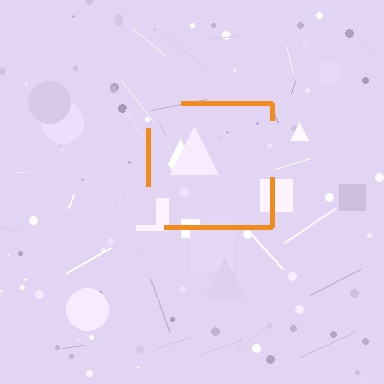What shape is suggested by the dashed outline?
The dashed outline suggests a square.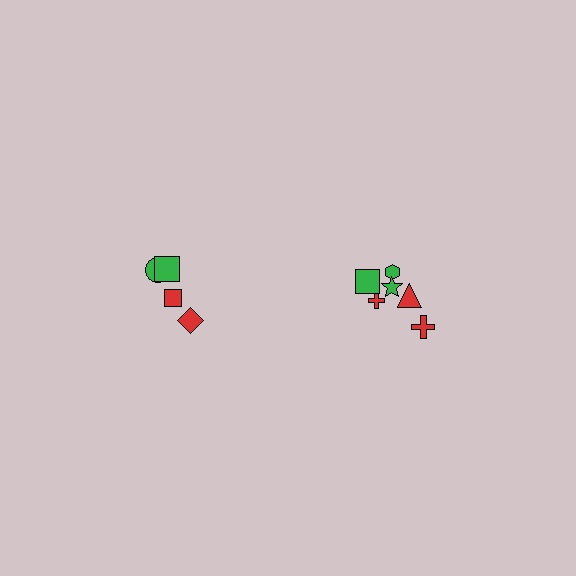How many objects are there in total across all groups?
There are 10 objects.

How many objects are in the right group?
There are 6 objects.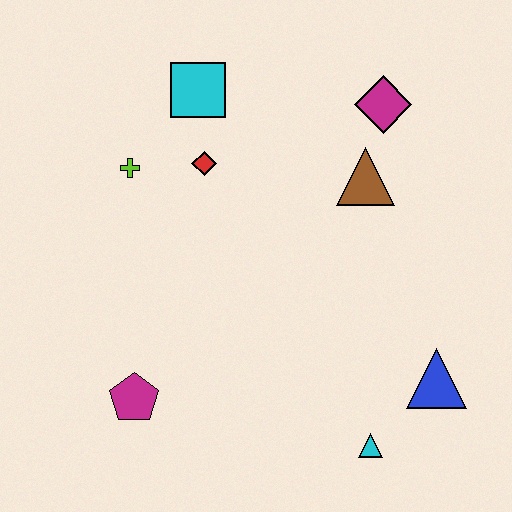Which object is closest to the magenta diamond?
The brown triangle is closest to the magenta diamond.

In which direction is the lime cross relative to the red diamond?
The lime cross is to the left of the red diamond.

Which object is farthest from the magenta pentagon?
The magenta diamond is farthest from the magenta pentagon.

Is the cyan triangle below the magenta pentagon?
Yes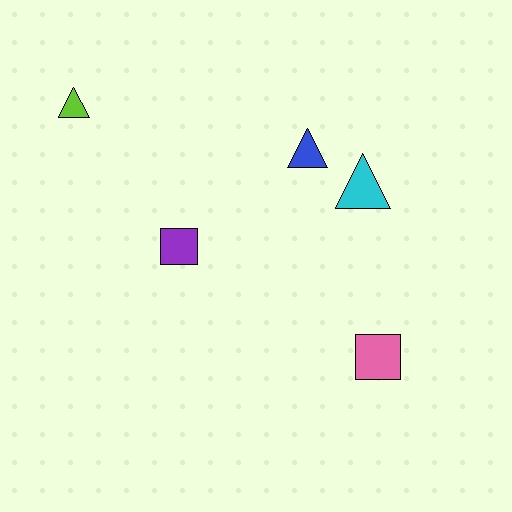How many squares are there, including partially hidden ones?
There are 2 squares.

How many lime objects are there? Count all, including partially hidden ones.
There is 1 lime object.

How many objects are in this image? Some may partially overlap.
There are 5 objects.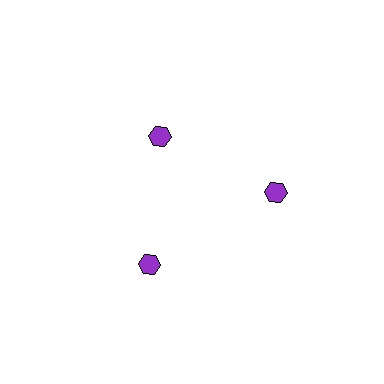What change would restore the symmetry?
The symmetry would be restored by moving it outward, back onto the ring so that all 3 hexagons sit at equal angles and equal distance from the center.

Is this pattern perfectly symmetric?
No. The 3 purple hexagons are arranged in a ring, but one element near the 11 o'clock position is pulled inward toward the center, breaking the 3-fold rotational symmetry.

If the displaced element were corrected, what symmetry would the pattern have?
It would have 3-fold rotational symmetry — the pattern would map onto itself every 120 degrees.